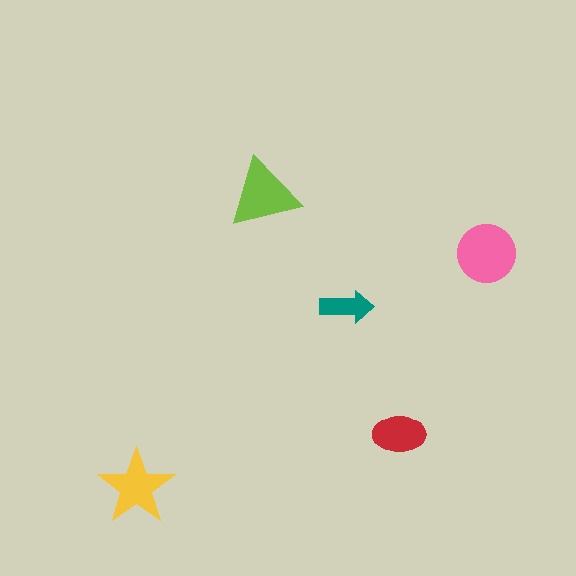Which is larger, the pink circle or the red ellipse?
The pink circle.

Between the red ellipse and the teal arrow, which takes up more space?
The red ellipse.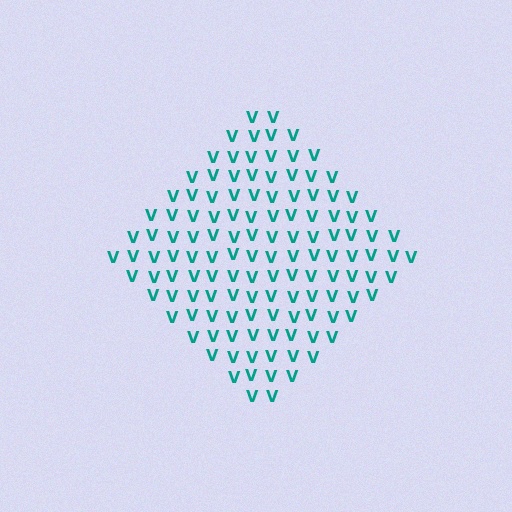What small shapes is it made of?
It is made of small letter V's.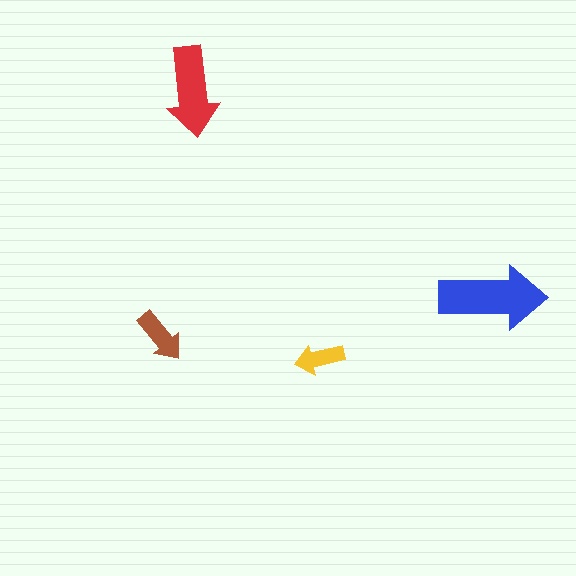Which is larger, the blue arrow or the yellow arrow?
The blue one.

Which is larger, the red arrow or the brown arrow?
The red one.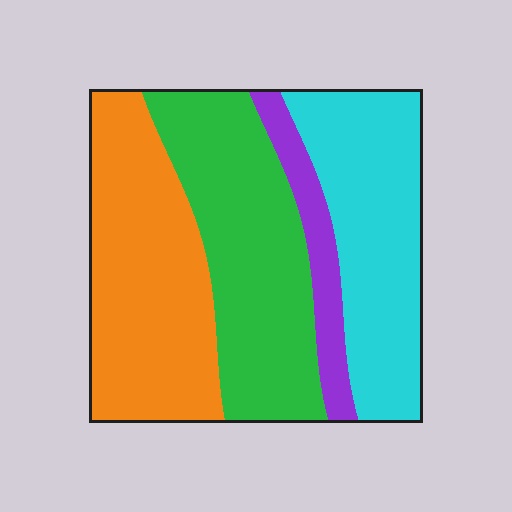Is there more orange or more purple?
Orange.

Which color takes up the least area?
Purple, at roughly 10%.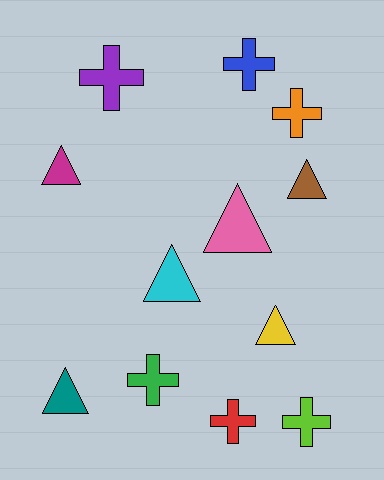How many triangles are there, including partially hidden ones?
There are 6 triangles.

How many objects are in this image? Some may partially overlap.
There are 12 objects.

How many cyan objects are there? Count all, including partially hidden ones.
There is 1 cyan object.